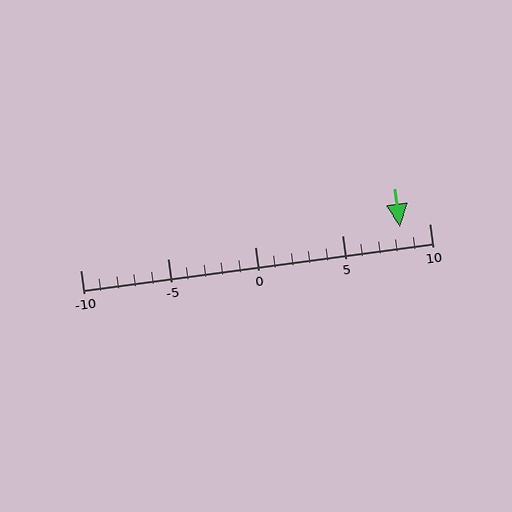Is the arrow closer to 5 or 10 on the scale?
The arrow is closer to 10.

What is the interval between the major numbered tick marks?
The major tick marks are spaced 5 units apart.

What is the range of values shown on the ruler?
The ruler shows values from -10 to 10.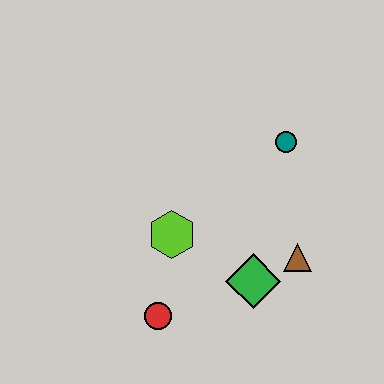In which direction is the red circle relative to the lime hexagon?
The red circle is below the lime hexagon.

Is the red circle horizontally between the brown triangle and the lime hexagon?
No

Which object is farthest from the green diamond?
The teal circle is farthest from the green diamond.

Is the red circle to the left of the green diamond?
Yes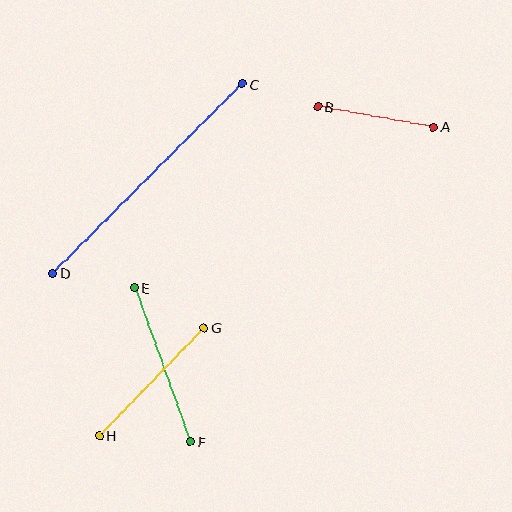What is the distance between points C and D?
The distance is approximately 268 pixels.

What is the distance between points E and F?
The distance is approximately 164 pixels.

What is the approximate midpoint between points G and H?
The midpoint is at approximately (152, 382) pixels.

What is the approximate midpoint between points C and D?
The midpoint is at approximately (147, 179) pixels.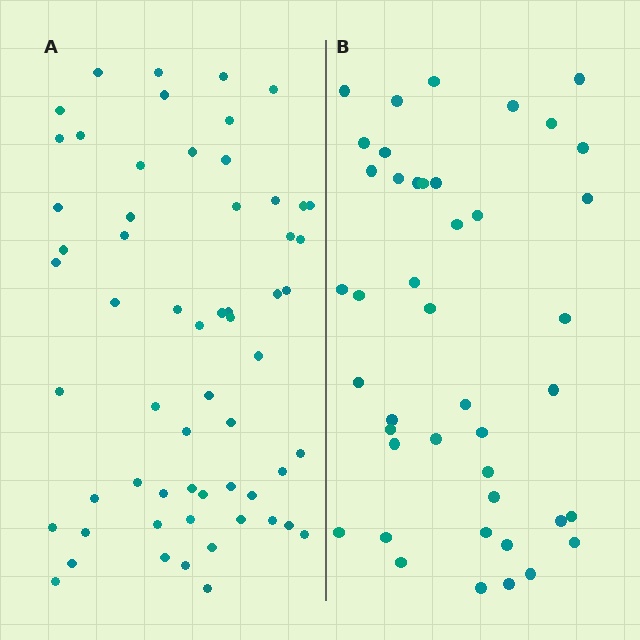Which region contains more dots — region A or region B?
Region A (the left region) has more dots.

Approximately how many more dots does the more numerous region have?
Region A has approximately 15 more dots than region B.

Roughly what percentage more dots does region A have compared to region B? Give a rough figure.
About 40% more.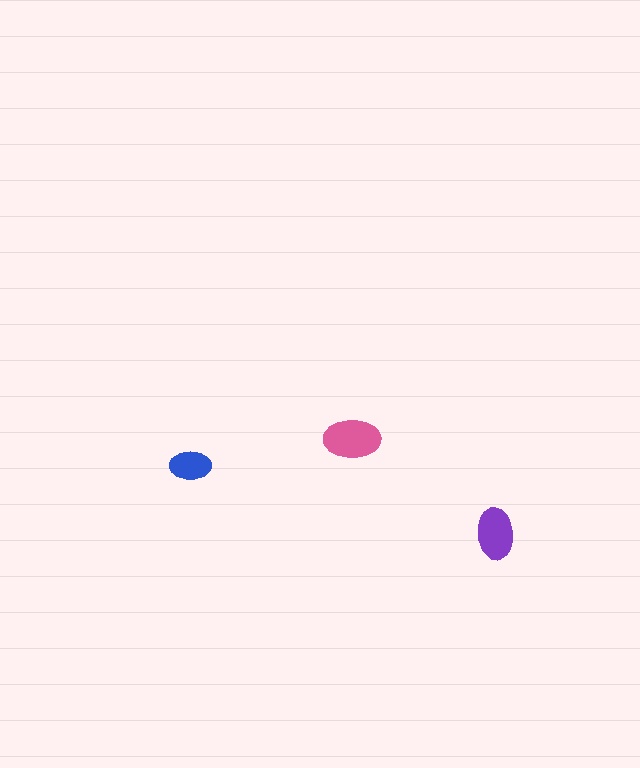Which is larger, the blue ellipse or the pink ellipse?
The pink one.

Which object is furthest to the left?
The blue ellipse is leftmost.